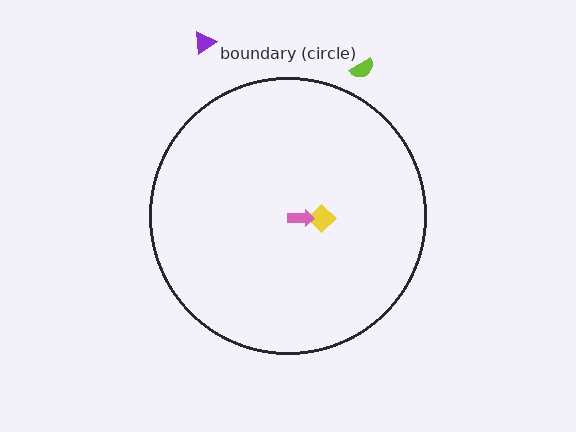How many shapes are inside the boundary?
2 inside, 2 outside.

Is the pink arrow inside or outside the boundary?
Inside.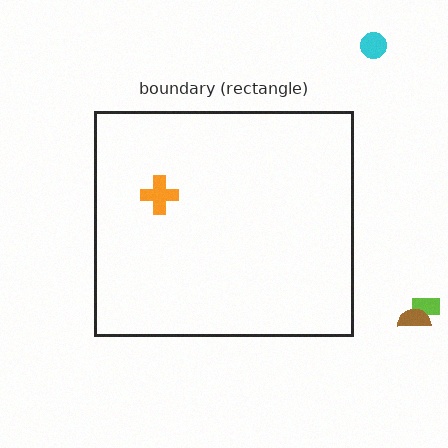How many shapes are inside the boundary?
1 inside, 3 outside.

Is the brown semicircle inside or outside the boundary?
Outside.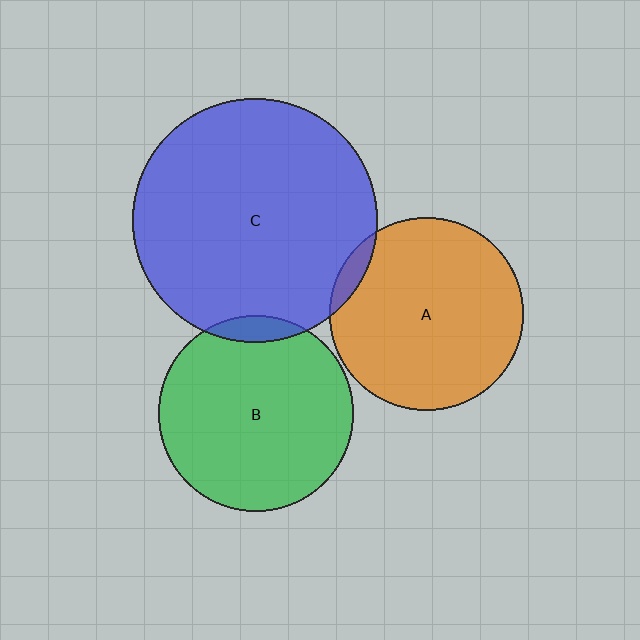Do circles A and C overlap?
Yes.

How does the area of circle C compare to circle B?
Approximately 1.6 times.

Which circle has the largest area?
Circle C (blue).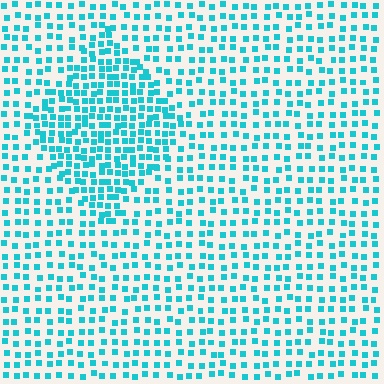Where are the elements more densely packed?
The elements are more densely packed inside the diamond boundary.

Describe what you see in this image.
The image contains small cyan elements arranged at two different densities. A diamond-shaped region is visible where the elements are more densely packed than the surrounding area.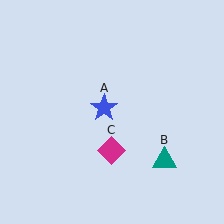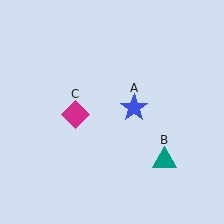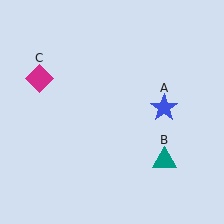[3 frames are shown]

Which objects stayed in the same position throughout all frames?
Teal triangle (object B) remained stationary.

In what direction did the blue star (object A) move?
The blue star (object A) moved right.